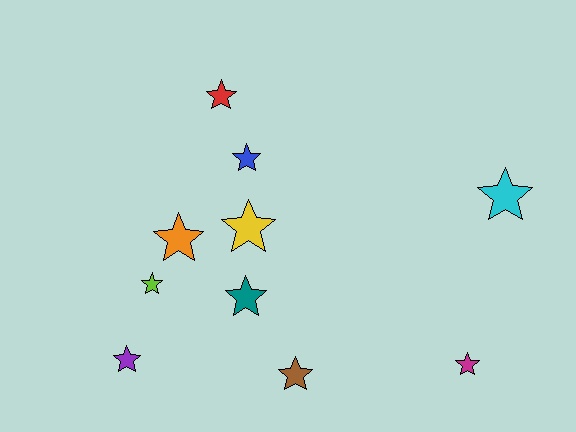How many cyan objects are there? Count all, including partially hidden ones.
There is 1 cyan object.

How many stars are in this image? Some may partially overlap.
There are 10 stars.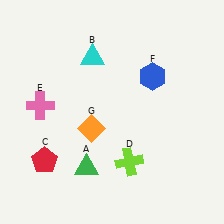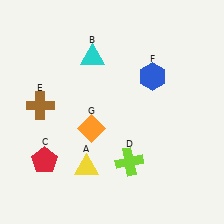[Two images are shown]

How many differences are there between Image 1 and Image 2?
There are 2 differences between the two images.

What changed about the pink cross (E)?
In Image 1, E is pink. In Image 2, it changed to brown.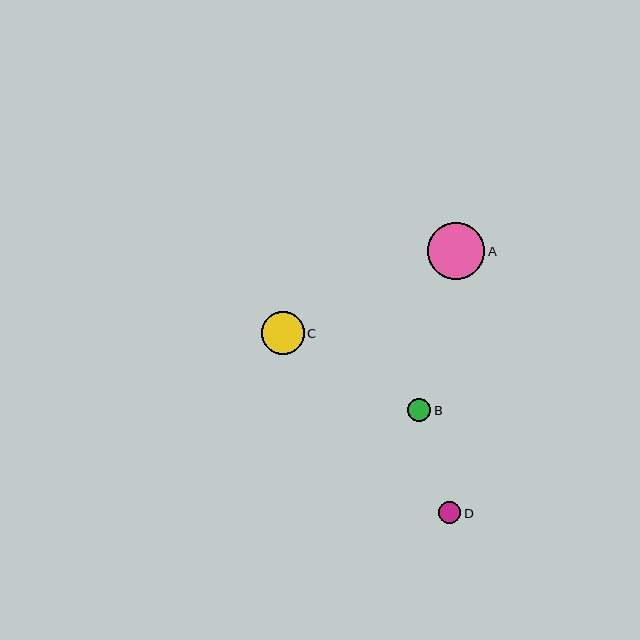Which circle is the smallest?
Circle D is the smallest with a size of approximately 22 pixels.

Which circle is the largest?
Circle A is the largest with a size of approximately 58 pixels.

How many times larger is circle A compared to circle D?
Circle A is approximately 2.6 times the size of circle D.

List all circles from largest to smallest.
From largest to smallest: A, C, B, D.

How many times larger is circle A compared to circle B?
Circle A is approximately 2.5 times the size of circle B.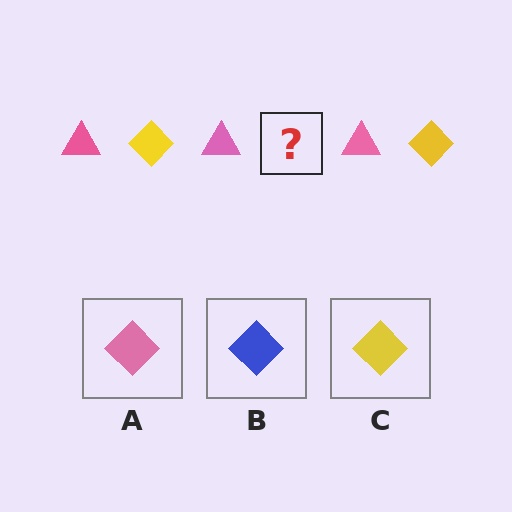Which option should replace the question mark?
Option C.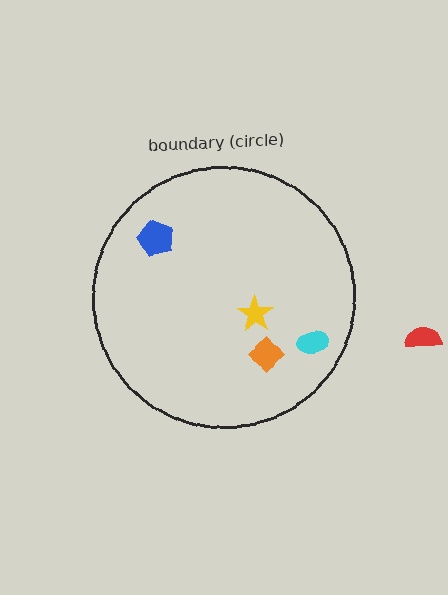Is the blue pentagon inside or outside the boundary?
Inside.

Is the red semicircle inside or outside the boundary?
Outside.